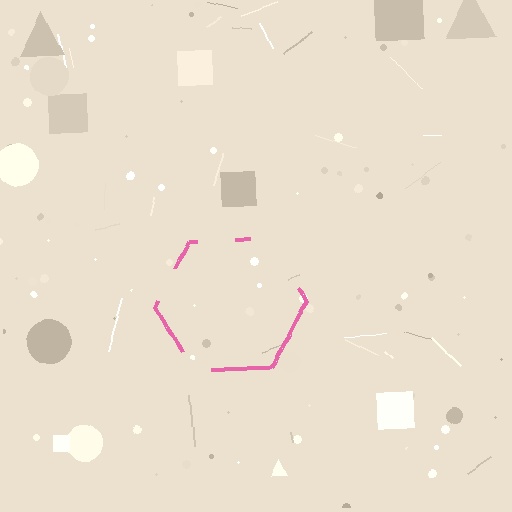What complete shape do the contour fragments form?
The contour fragments form a hexagon.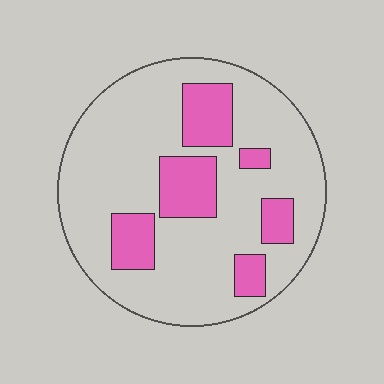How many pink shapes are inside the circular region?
6.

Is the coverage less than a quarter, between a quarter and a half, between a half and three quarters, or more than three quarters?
Less than a quarter.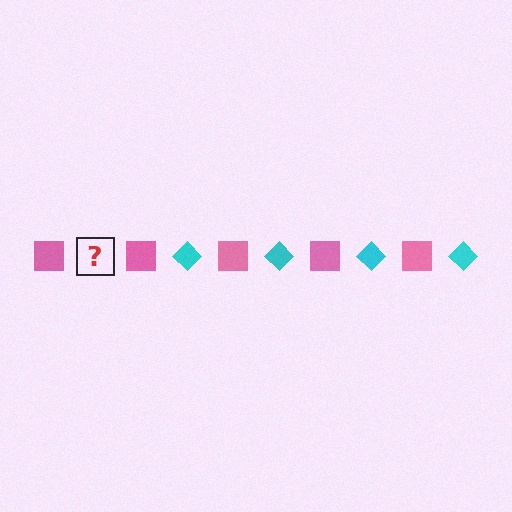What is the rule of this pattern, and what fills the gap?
The rule is that the pattern alternates between pink square and cyan diamond. The gap should be filled with a cyan diamond.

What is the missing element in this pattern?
The missing element is a cyan diamond.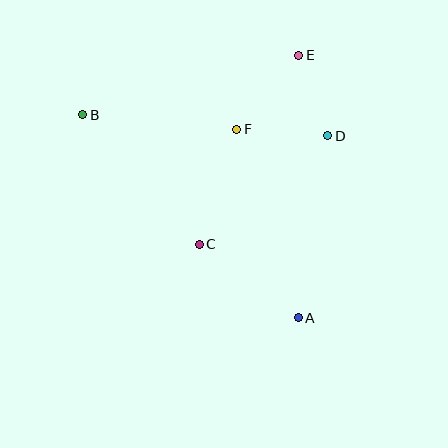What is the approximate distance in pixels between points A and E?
The distance between A and E is approximately 262 pixels.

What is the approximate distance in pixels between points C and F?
The distance between C and F is approximately 121 pixels.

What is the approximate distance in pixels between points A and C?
The distance between A and C is approximately 123 pixels.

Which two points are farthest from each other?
Points A and B are farthest from each other.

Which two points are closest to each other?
Points D and E are closest to each other.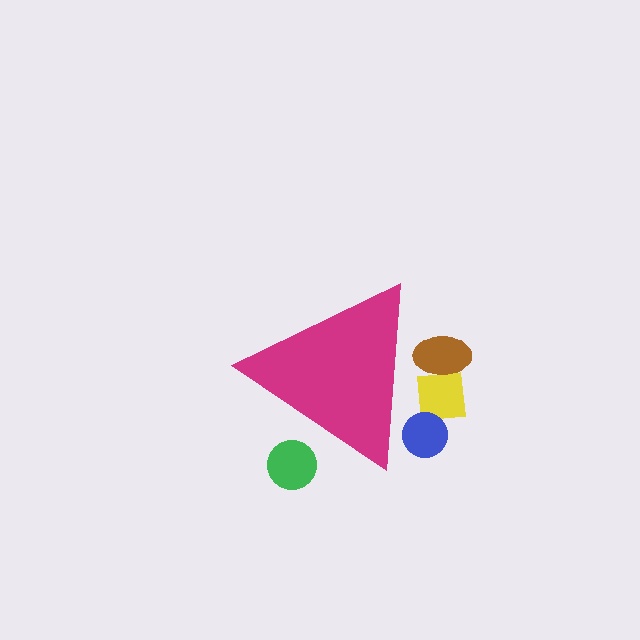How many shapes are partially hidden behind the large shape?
4 shapes are partially hidden.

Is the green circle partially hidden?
Yes, the green circle is partially hidden behind the magenta triangle.